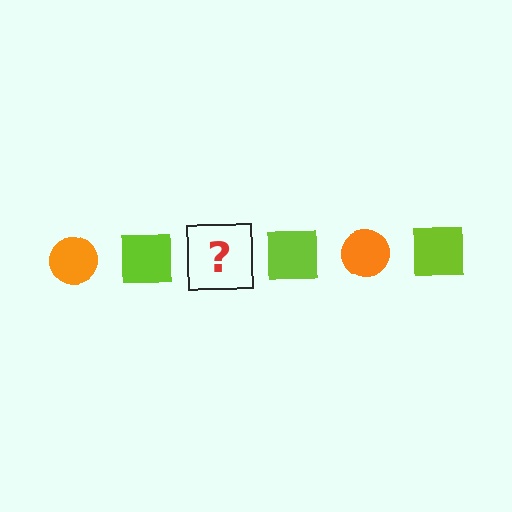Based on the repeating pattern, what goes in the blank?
The blank should be an orange circle.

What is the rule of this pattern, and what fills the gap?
The rule is that the pattern alternates between orange circle and lime square. The gap should be filled with an orange circle.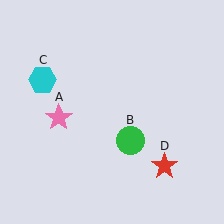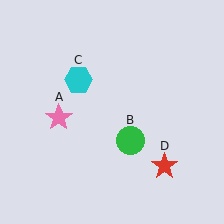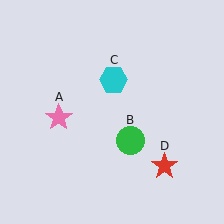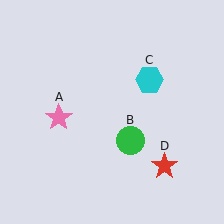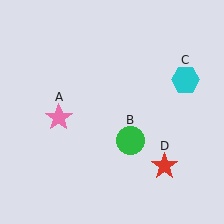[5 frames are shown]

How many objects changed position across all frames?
1 object changed position: cyan hexagon (object C).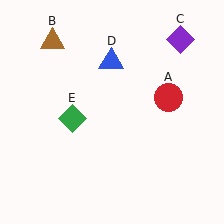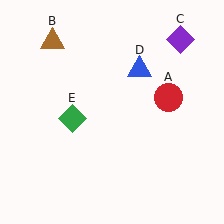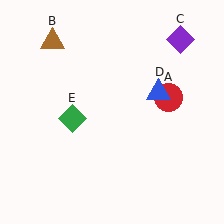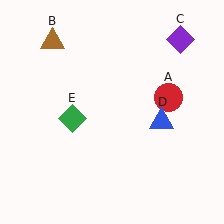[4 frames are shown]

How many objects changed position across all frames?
1 object changed position: blue triangle (object D).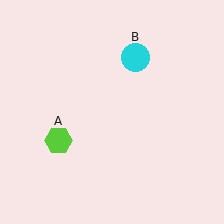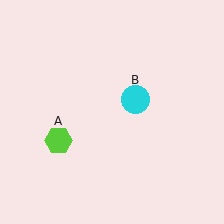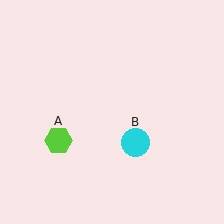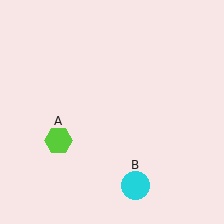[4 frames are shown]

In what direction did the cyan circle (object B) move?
The cyan circle (object B) moved down.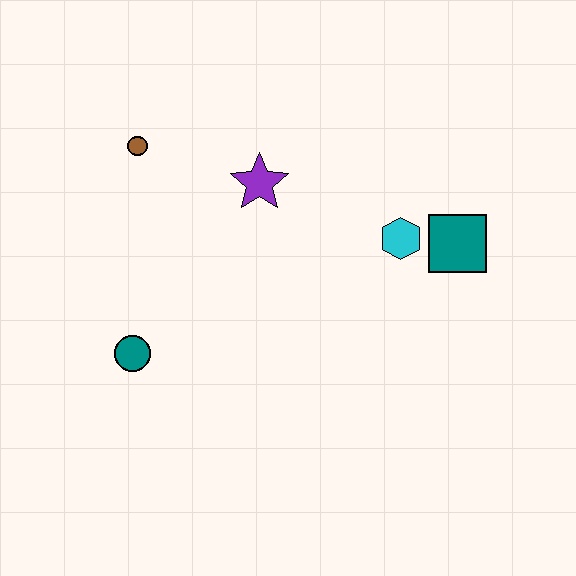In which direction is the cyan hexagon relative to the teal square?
The cyan hexagon is to the left of the teal square.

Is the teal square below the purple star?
Yes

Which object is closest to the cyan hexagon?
The teal square is closest to the cyan hexagon.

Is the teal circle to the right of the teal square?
No